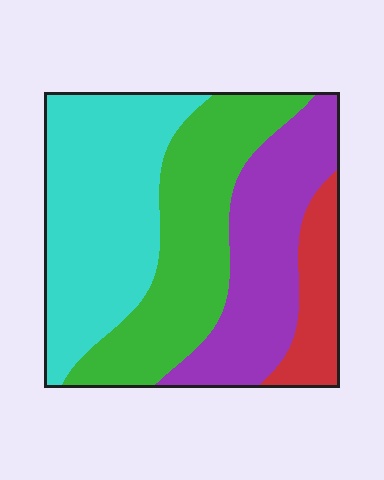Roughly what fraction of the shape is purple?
Purple takes up about one quarter (1/4) of the shape.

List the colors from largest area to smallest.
From largest to smallest: cyan, green, purple, red.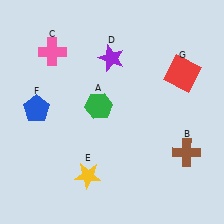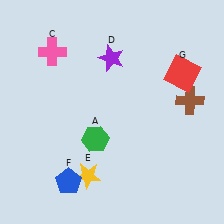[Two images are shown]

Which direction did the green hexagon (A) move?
The green hexagon (A) moved down.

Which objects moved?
The objects that moved are: the green hexagon (A), the brown cross (B), the blue pentagon (F).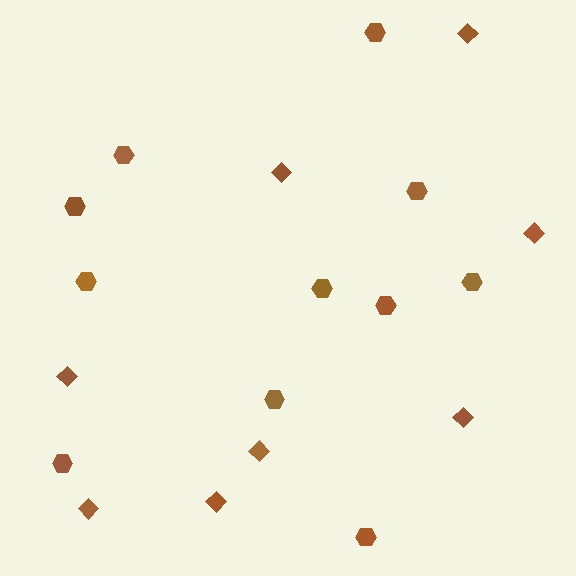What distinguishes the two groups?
There are 2 groups: one group of hexagons (11) and one group of diamonds (8).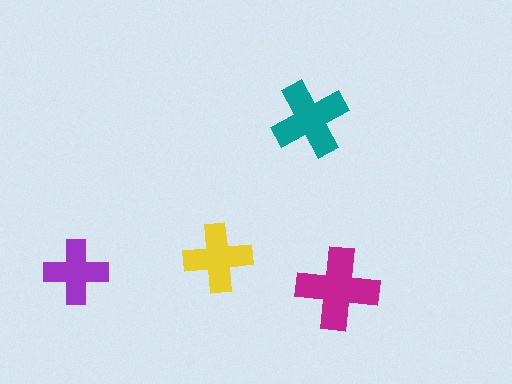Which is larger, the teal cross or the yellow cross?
The teal one.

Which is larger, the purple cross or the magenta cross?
The magenta one.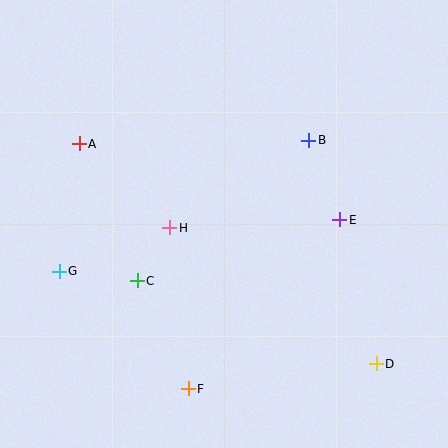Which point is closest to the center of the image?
Point H at (170, 228) is closest to the center.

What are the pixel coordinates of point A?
Point A is at (79, 144).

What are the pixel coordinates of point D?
Point D is at (376, 364).